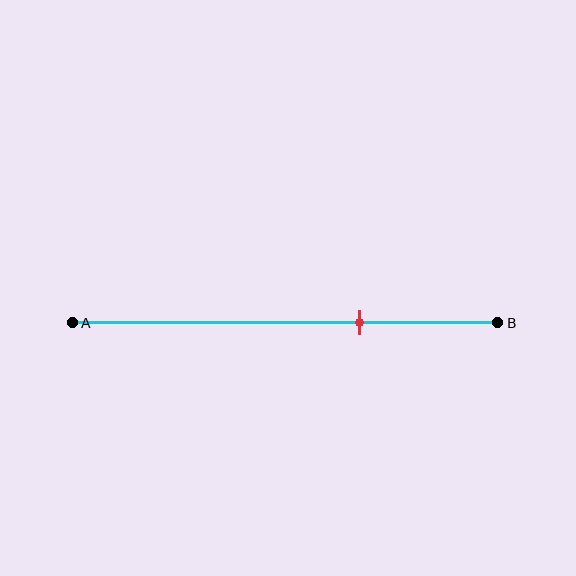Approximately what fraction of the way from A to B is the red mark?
The red mark is approximately 65% of the way from A to B.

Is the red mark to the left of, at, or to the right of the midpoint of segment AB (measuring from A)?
The red mark is to the right of the midpoint of segment AB.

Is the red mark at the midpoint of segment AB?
No, the mark is at about 65% from A, not at the 50% midpoint.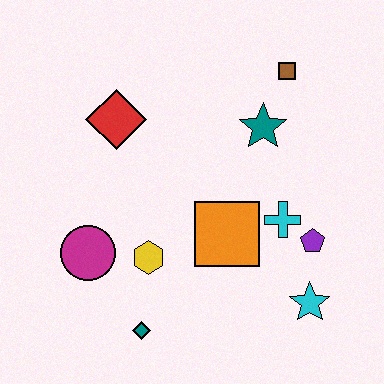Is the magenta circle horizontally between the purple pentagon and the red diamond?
No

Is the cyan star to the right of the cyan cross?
Yes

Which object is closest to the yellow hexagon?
The magenta circle is closest to the yellow hexagon.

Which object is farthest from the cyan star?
The red diamond is farthest from the cyan star.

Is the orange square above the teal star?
No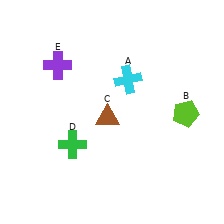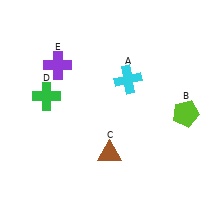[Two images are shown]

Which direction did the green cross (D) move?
The green cross (D) moved up.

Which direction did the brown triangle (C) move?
The brown triangle (C) moved down.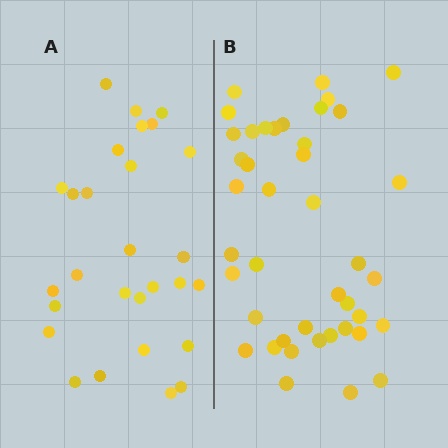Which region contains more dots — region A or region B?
Region B (the right region) has more dots.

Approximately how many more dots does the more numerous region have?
Region B has approximately 15 more dots than region A.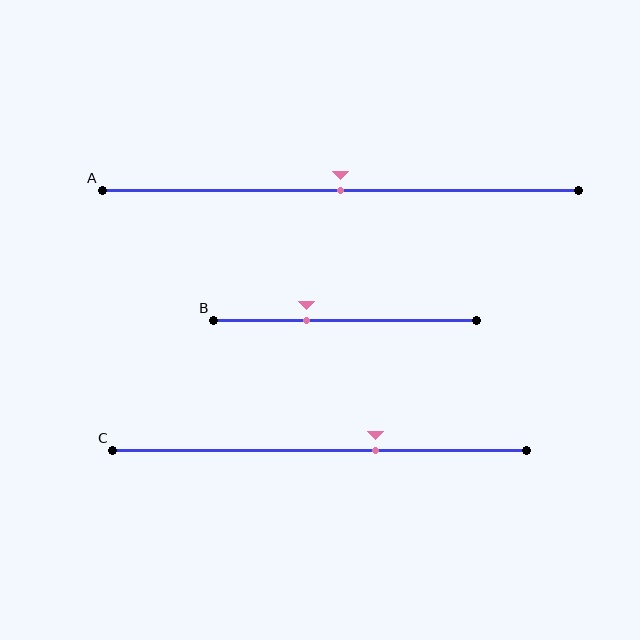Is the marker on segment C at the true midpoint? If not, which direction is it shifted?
No, the marker on segment C is shifted to the right by about 13% of the segment length.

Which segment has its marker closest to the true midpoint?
Segment A has its marker closest to the true midpoint.